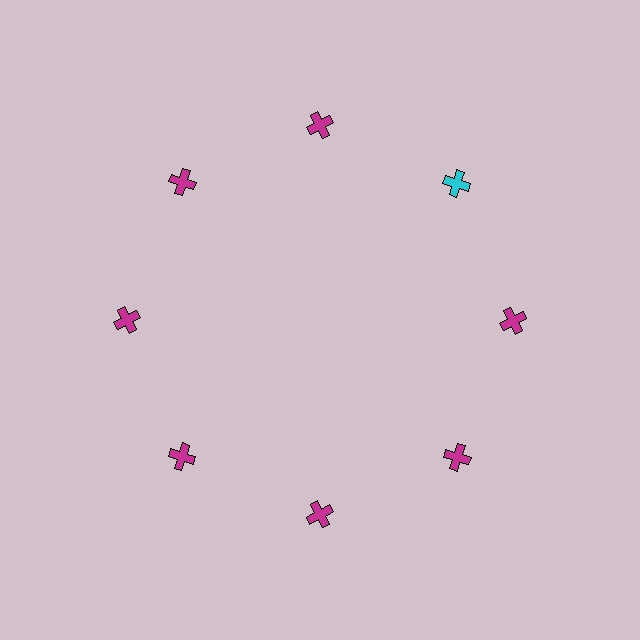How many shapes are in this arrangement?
There are 8 shapes arranged in a ring pattern.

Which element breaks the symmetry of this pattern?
The cyan cross at roughly the 2 o'clock position breaks the symmetry. All other shapes are magenta crosses.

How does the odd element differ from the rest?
It has a different color: cyan instead of magenta.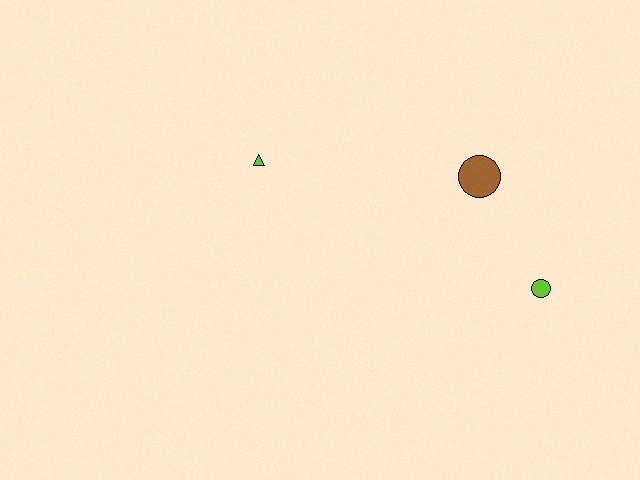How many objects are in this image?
There are 3 objects.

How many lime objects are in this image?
There are 2 lime objects.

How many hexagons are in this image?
There are no hexagons.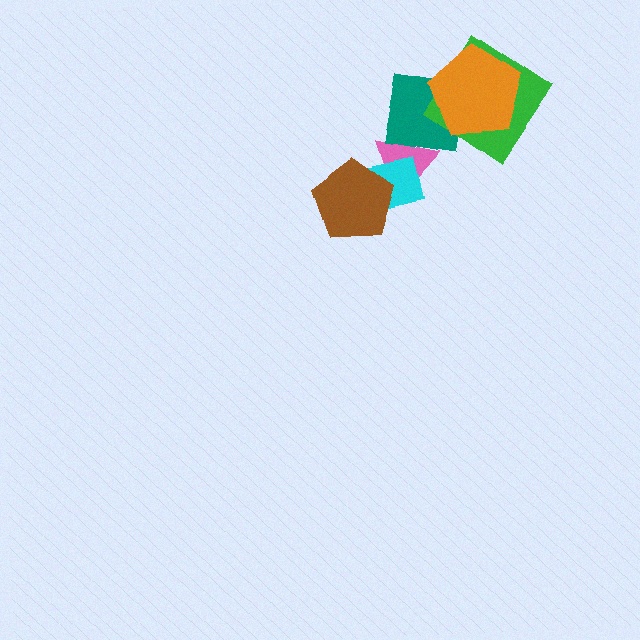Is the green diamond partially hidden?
Yes, it is partially covered by another shape.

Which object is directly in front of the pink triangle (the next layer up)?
The cyan rectangle is directly in front of the pink triangle.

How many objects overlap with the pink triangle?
3 objects overlap with the pink triangle.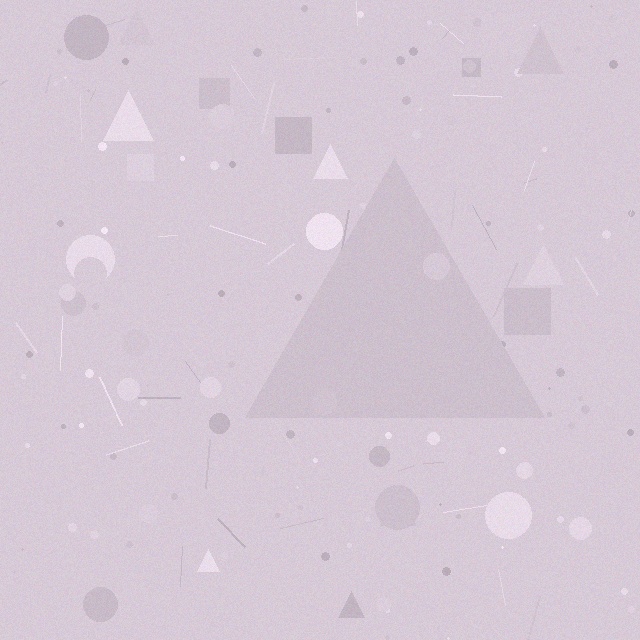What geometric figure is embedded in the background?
A triangle is embedded in the background.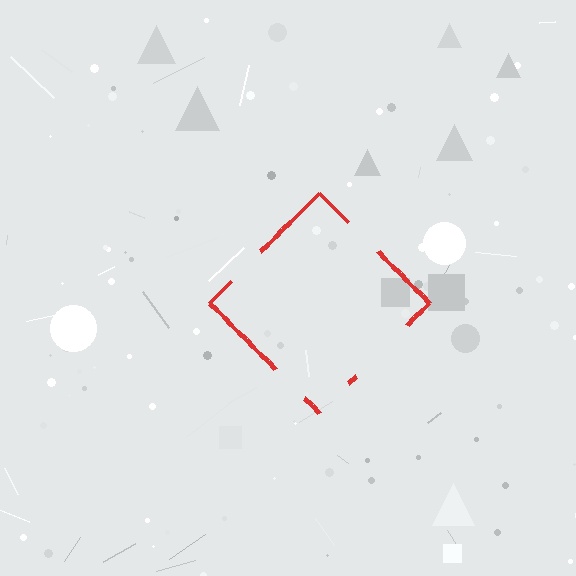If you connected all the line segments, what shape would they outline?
They would outline a diamond.